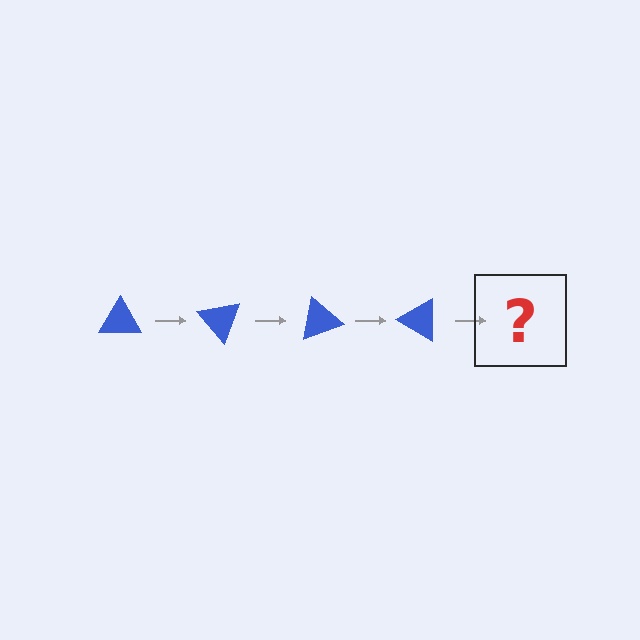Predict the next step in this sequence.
The next step is a blue triangle rotated 200 degrees.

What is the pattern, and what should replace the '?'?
The pattern is that the triangle rotates 50 degrees each step. The '?' should be a blue triangle rotated 200 degrees.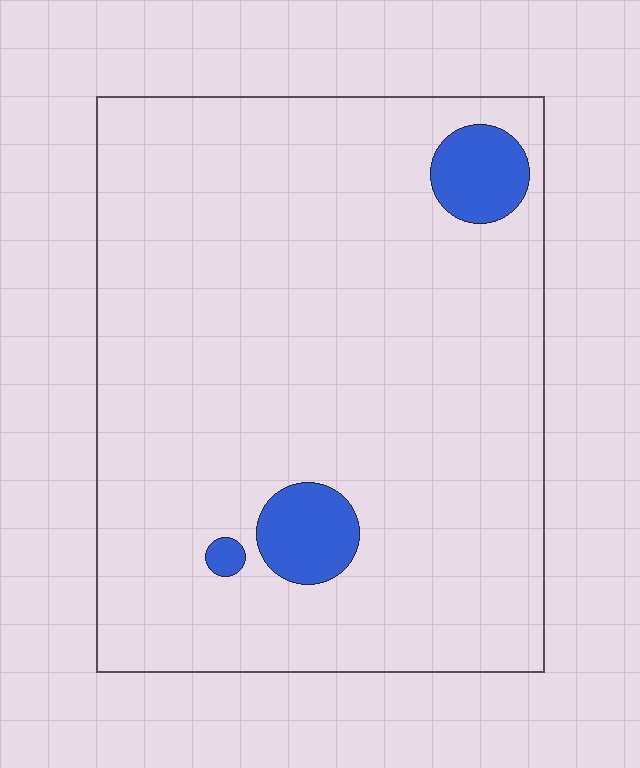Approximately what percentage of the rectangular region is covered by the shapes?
Approximately 5%.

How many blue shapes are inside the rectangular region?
3.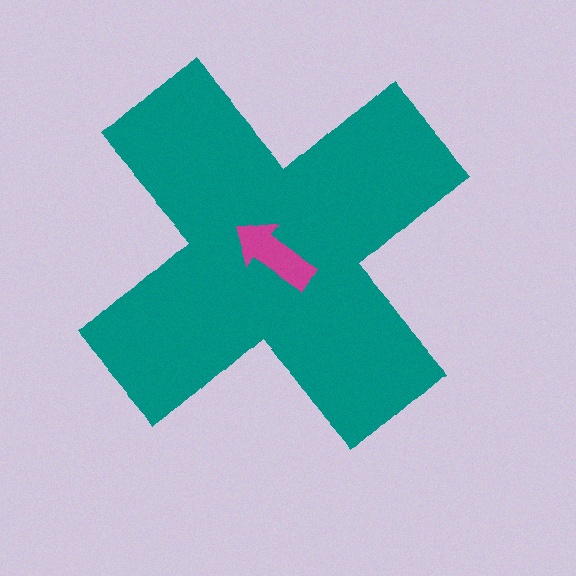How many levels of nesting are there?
2.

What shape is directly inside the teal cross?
The magenta arrow.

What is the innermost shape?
The magenta arrow.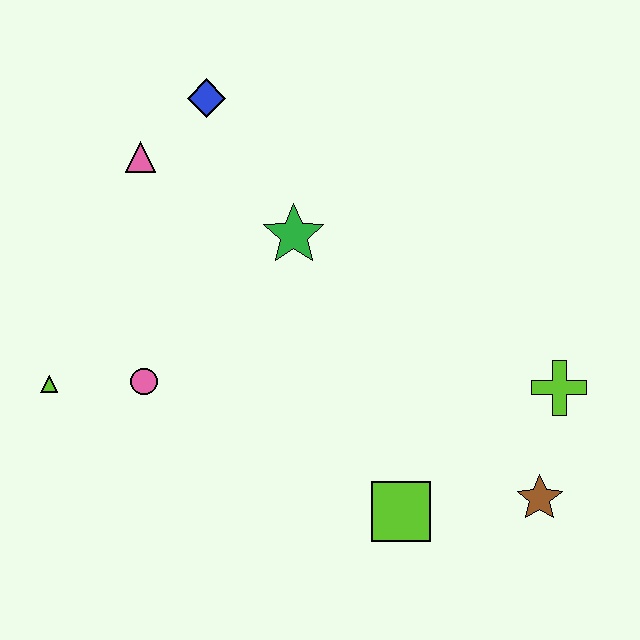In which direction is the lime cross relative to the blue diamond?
The lime cross is to the right of the blue diamond.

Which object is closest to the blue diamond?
The pink triangle is closest to the blue diamond.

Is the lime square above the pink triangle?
No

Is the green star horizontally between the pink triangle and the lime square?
Yes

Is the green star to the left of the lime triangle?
No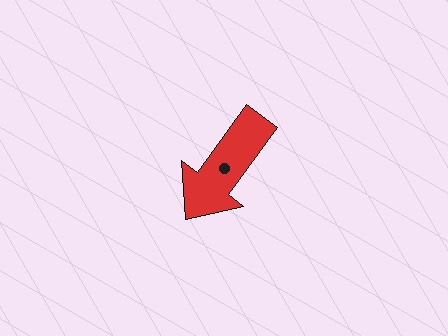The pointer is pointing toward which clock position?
Roughly 7 o'clock.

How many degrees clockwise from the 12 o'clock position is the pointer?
Approximately 217 degrees.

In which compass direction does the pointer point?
Southwest.